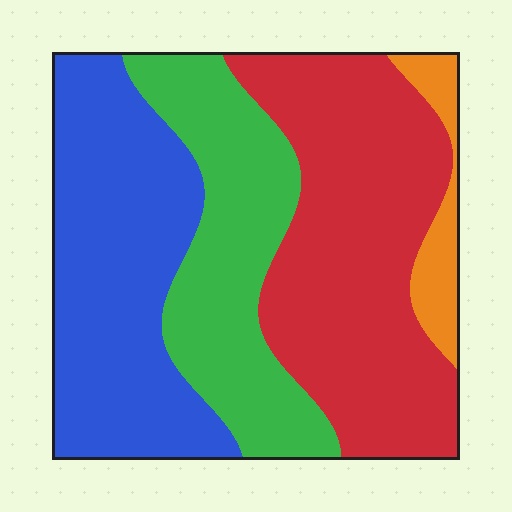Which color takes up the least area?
Orange, at roughly 5%.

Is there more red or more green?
Red.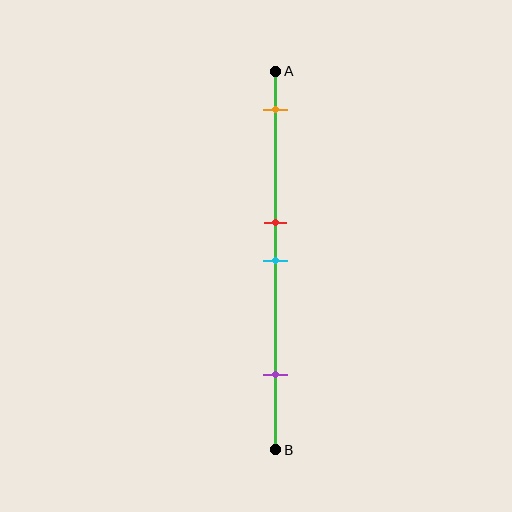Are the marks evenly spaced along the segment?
No, the marks are not evenly spaced.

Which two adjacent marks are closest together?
The red and cyan marks are the closest adjacent pair.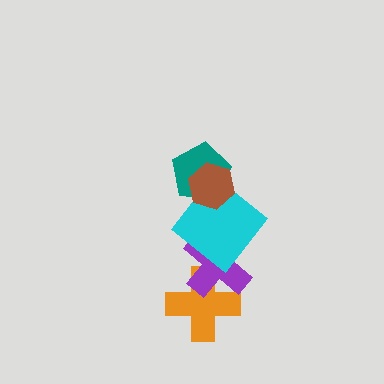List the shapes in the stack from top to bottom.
From top to bottom: the brown hexagon, the teal pentagon, the cyan diamond, the purple cross, the orange cross.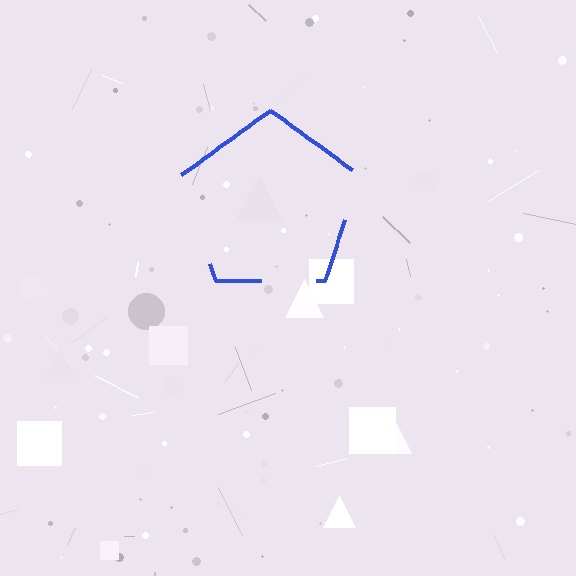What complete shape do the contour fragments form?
The contour fragments form a pentagon.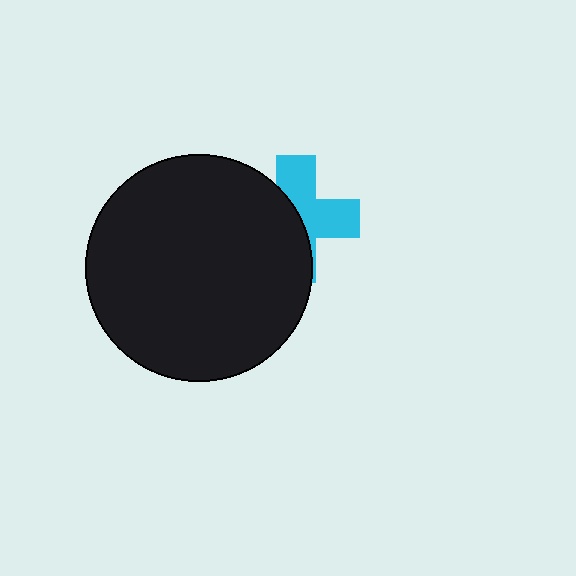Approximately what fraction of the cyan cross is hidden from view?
Roughly 53% of the cyan cross is hidden behind the black circle.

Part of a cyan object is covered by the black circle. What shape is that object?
It is a cross.